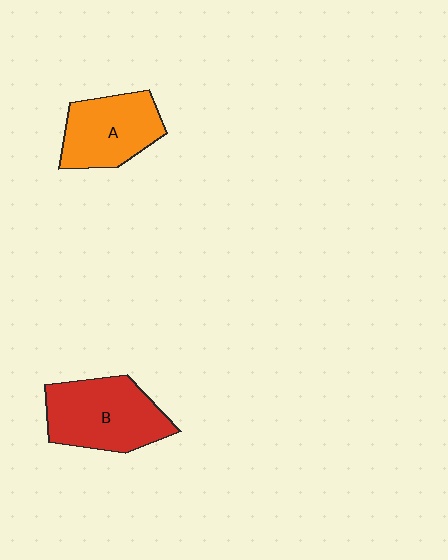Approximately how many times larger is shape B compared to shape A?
Approximately 1.2 times.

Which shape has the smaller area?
Shape A (orange).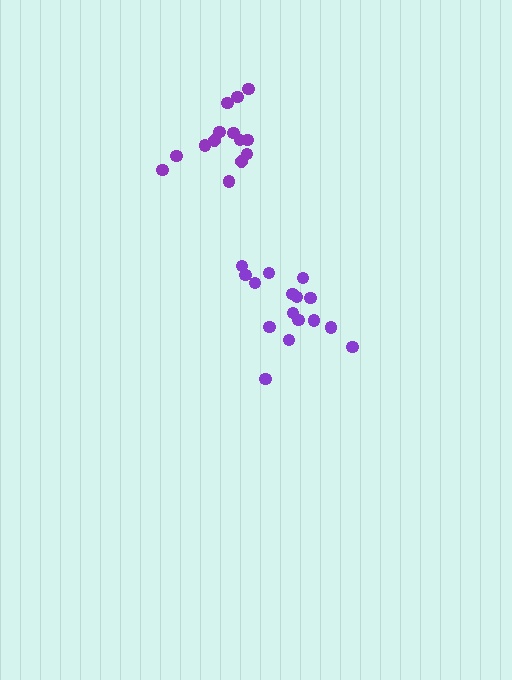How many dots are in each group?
Group 1: 16 dots, Group 2: 14 dots (30 total).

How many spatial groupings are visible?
There are 2 spatial groupings.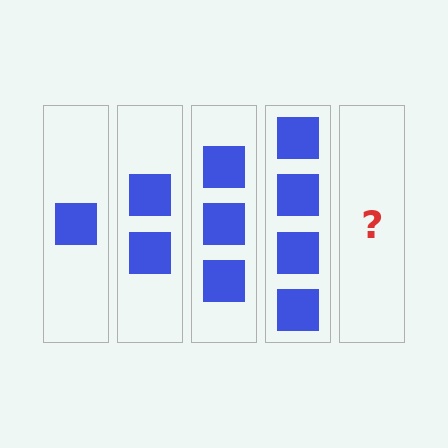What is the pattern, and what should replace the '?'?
The pattern is that each step adds one more square. The '?' should be 5 squares.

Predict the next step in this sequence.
The next step is 5 squares.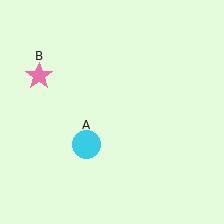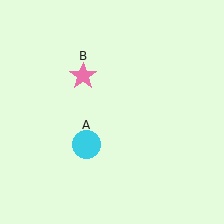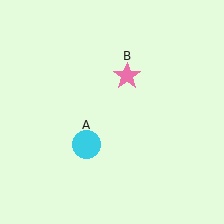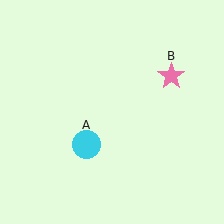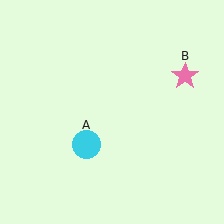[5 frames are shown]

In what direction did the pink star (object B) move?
The pink star (object B) moved right.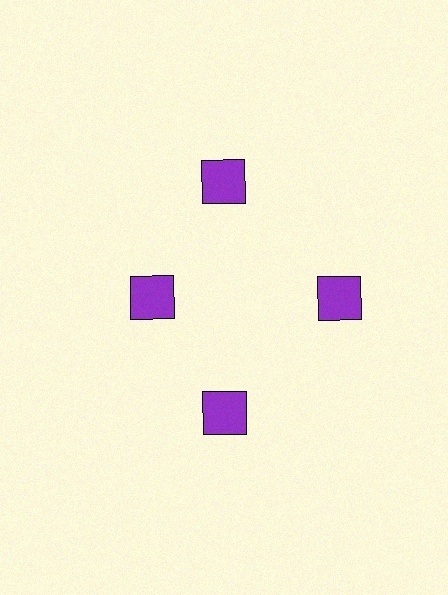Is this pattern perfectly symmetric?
No. The 4 purple squares are arranged in a ring, but one element near the 9 o'clock position is pulled inward toward the center, breaking the 4-fold rotational symmetry.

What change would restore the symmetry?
The symmetry would be restored by moving it outward, back onto the ring so that all 4 squares sit at equal angles and equal distance from the center.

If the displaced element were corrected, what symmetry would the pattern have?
It would have 4-fold rotational symmetry — the pattern would map onto itself every 90 degrees.